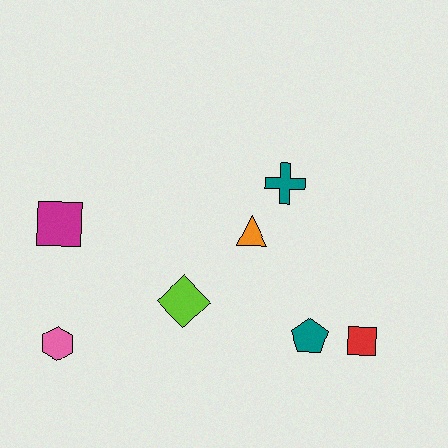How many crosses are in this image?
There is 1 cross.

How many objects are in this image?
There are 7 objects.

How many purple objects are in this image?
There are no purple objects.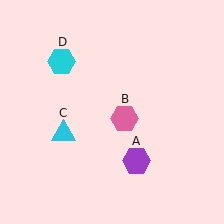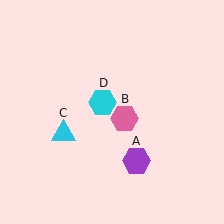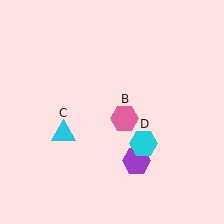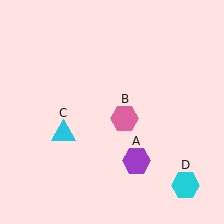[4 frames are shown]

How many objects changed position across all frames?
1 object changed position: cyan hexagon (object D).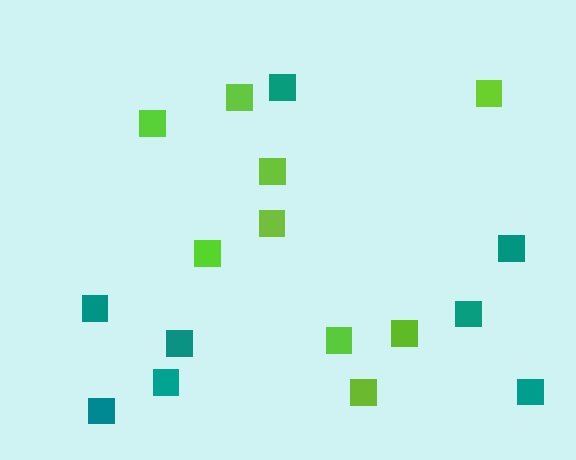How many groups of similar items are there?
There are 2 groups: one group of lime squares (9) and one group of teal squares (8).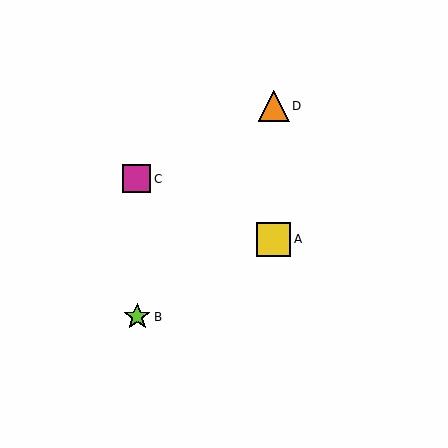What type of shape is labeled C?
Shape C is a magenta square.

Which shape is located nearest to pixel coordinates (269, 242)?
The yellow square (labeled A) at (274, 239) is nearest to that location.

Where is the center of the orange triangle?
The center of the orange triangle is at (274, 106).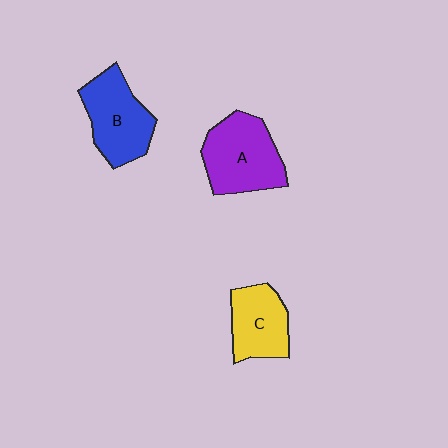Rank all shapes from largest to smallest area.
From largest to smallest: A (purple), B (blue), C (yellow).